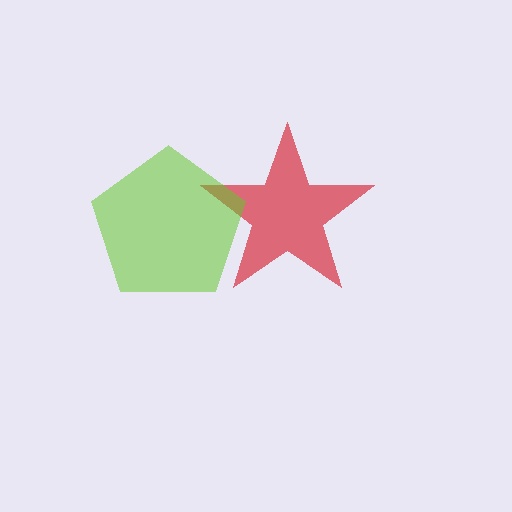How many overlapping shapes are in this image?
There are 2 overlapping shapes in the image.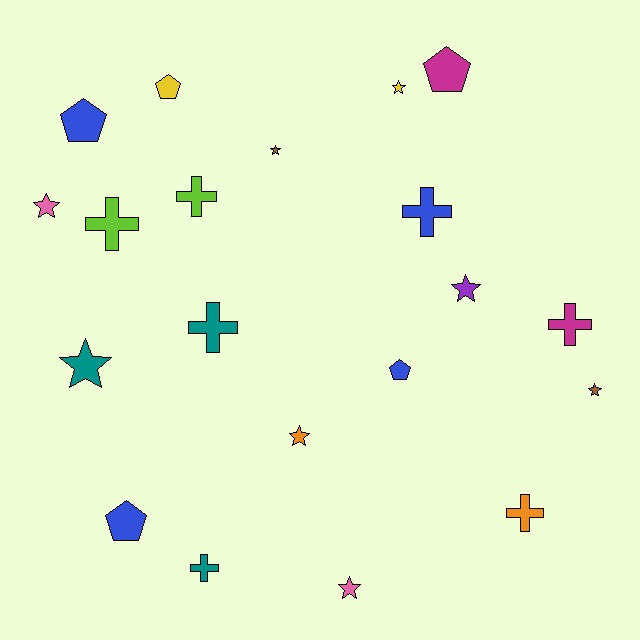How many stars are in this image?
There are 8 stars.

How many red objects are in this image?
There are no red objects.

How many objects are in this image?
There are 20 objects.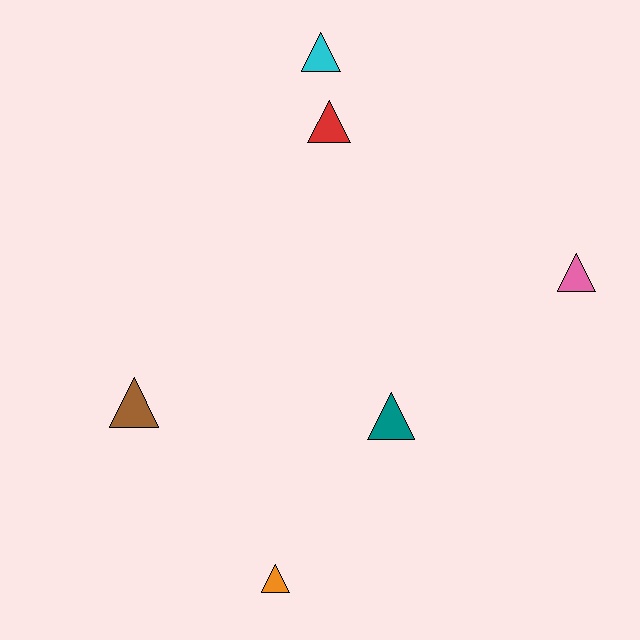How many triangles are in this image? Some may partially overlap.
There are 6 triangles.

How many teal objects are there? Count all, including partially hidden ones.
There is 1 teal object.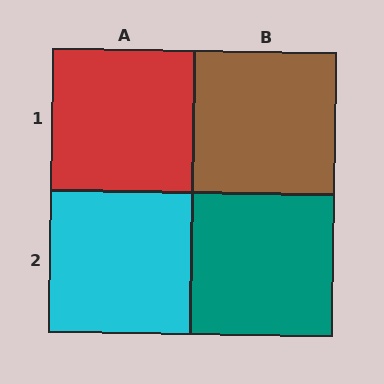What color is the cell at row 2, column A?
Cyan.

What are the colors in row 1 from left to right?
Red, brown.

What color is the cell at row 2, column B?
Teal.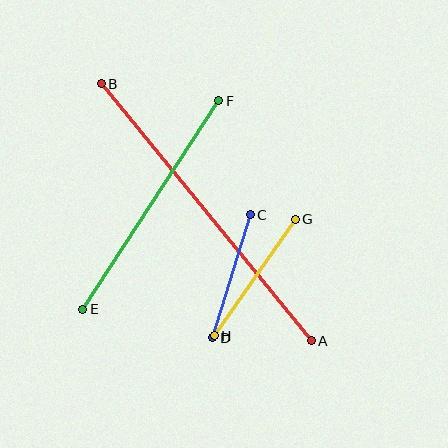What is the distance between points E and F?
The distance is approximately 249 pixels.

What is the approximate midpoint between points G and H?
The midpoint is at approximately (255, 277) pixels.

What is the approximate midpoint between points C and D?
The midpoint is at approximately (232, 276) pixels.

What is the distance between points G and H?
The distance is approximately 142 pixels.